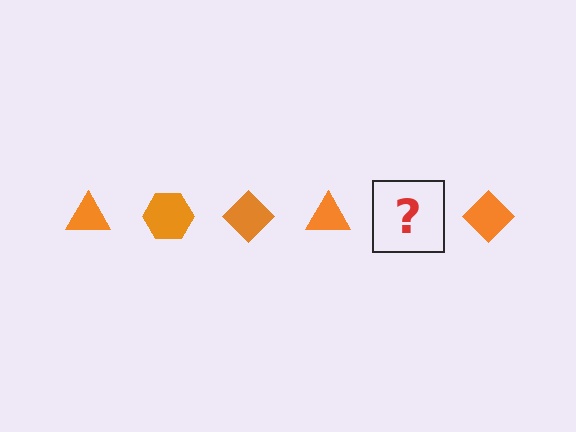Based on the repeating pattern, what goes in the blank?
The blank should be an orange hexagon.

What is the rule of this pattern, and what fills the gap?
The rule is that the pattern cycles through triangle, hexagon, diamond shapes in orange. The gap should be filled with an orange hexagon.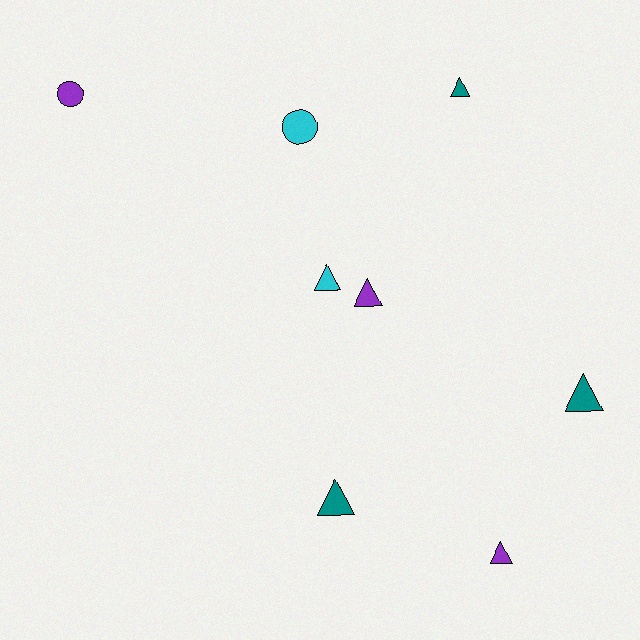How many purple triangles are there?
There are 2 purple triangles.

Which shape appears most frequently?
Triangle, with 6 objects.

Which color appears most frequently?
Teal, with 3 objects.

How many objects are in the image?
There are 8 objects.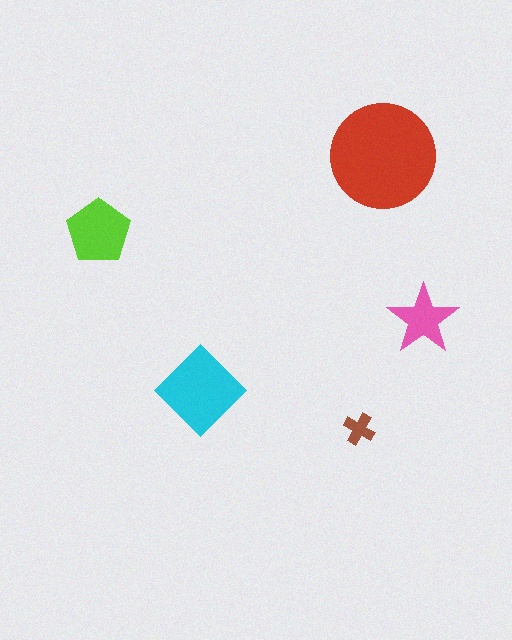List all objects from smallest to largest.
The brown cross, the pink star, the lime pentagon, the cyan diamond, the red circle.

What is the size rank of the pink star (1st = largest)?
4th.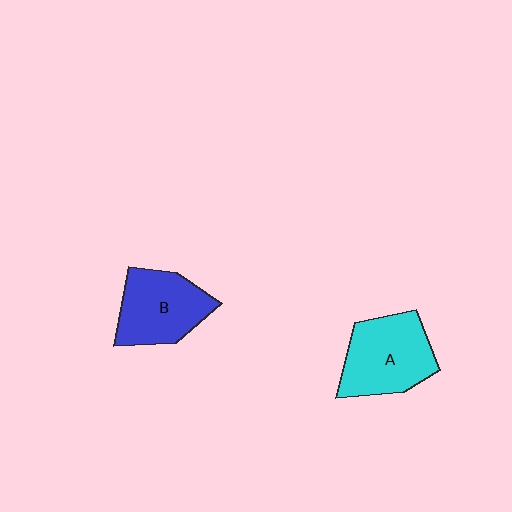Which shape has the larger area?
Shape A (cyan).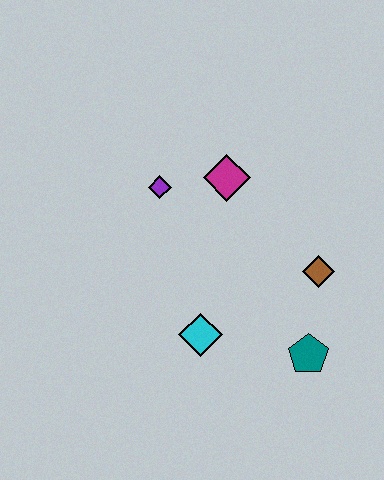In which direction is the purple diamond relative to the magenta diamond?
The purple diamond is to the left of the magenta diamond.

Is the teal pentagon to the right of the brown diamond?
No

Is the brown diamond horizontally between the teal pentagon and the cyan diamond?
No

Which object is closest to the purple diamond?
The magenta diamond is closest to the purple diamond.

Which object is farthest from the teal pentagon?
The purple diamond is farthest from the teal pentagon.